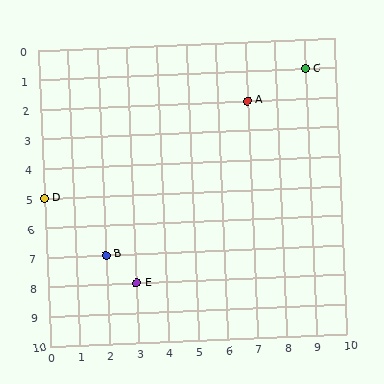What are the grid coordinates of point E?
Point E is at grid coordinates (3, 8).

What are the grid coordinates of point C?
Point C is at grid coordinates (9, 1).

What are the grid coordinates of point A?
Point A is at grid coordinates (7, 2).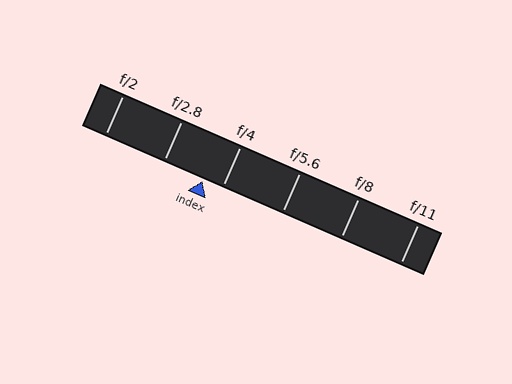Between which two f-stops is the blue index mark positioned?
The index mark is between f/2.8 and f/4.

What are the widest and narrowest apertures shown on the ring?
The widest aperture shown is f/2 and the narrowest is f/11.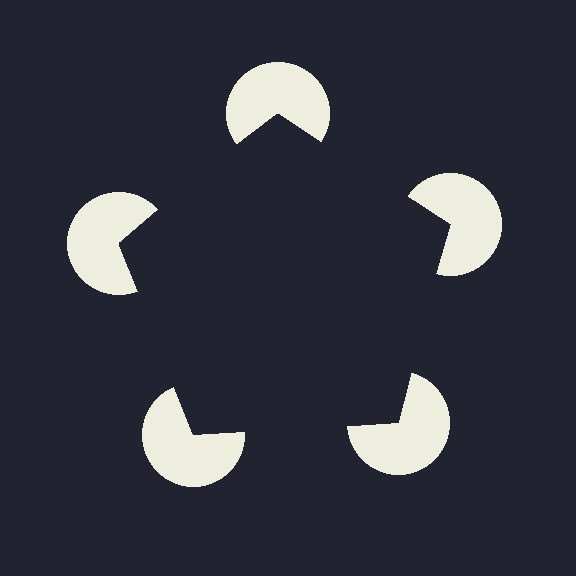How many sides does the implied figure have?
5 sides.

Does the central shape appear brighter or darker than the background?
It typically appears slightly darker than the background, even though no actual brightness change is drawn.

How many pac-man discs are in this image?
There are 5 — one at each vertex of the illusory pentagon.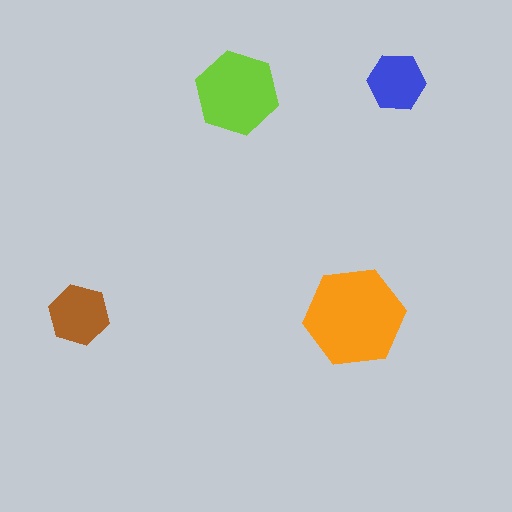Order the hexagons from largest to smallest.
the orange one, the lime one, the brown one, the blue one.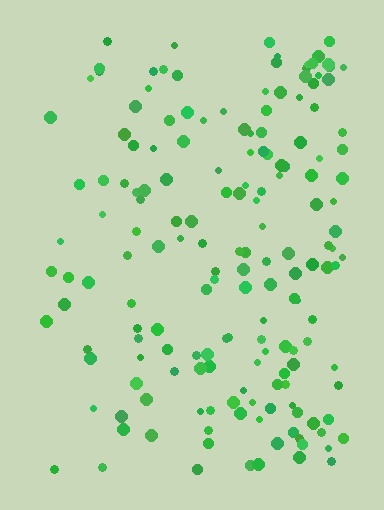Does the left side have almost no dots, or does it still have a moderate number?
Still a moderate number, just noticeably fewer than the right.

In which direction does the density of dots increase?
From left to right, with the right side densest.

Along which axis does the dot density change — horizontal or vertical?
Horizontal.